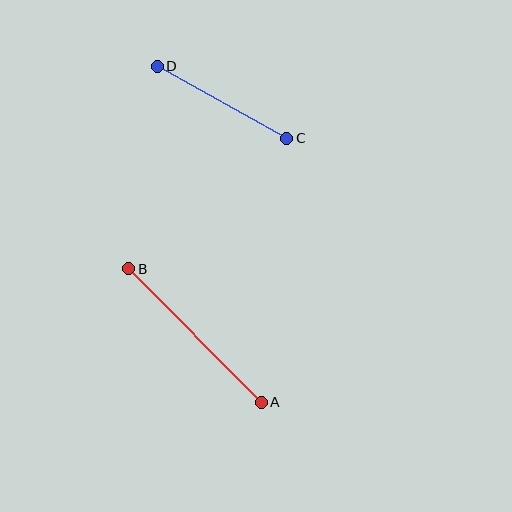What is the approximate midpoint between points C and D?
The midpoint is at approximately (222, 102) pixels.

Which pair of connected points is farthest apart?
Points A and B are farthest apart.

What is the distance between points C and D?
The distance is approximately 148 pixels.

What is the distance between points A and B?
The distance is approximately 188 pixels.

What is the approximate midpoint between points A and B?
The midpoint is at approximately (195, 335) pixels.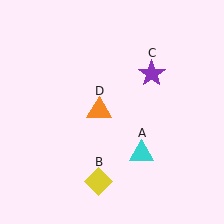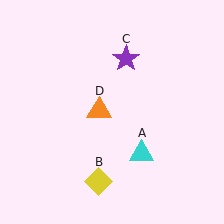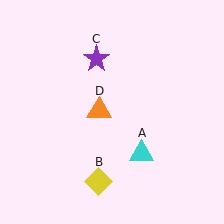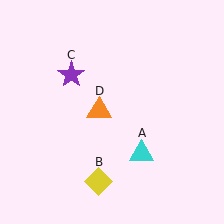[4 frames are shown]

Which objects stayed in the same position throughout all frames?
Cyan triangle (object A) and yellow diamond (object B) and orange triangle (object D) remained stationary.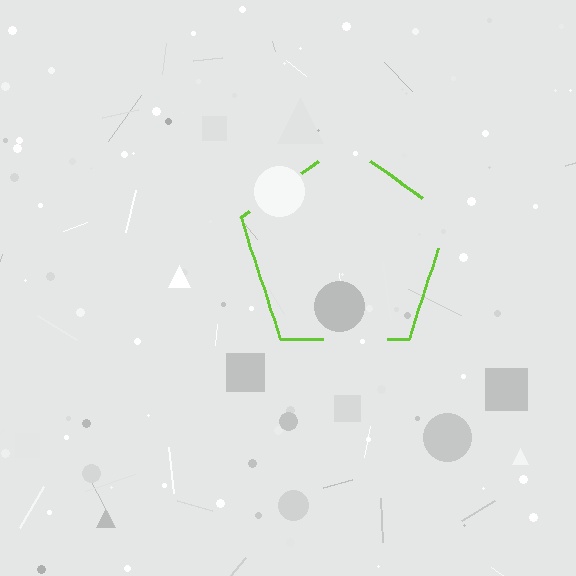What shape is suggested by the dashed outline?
The dashed outline suggests a pentagon.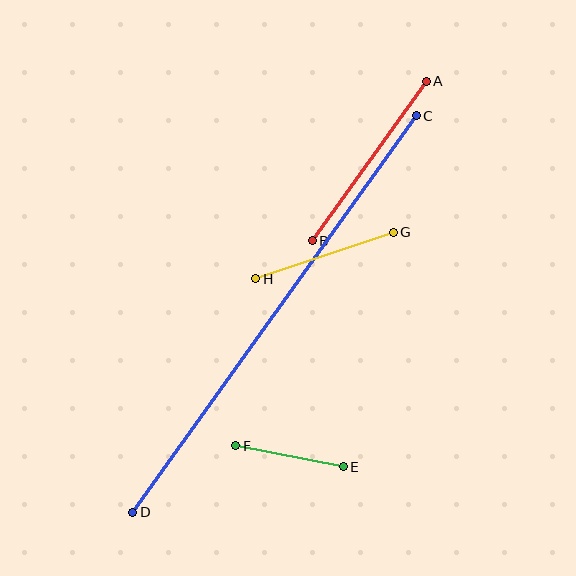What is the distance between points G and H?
The distance is approximately 145 pixels.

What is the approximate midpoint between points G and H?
The midpoint is at approximately (324, 255) pixels.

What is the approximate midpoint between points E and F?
The midpoint is at approximately (289, 456) pixels.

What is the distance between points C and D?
The distance is approximately 487 pixels.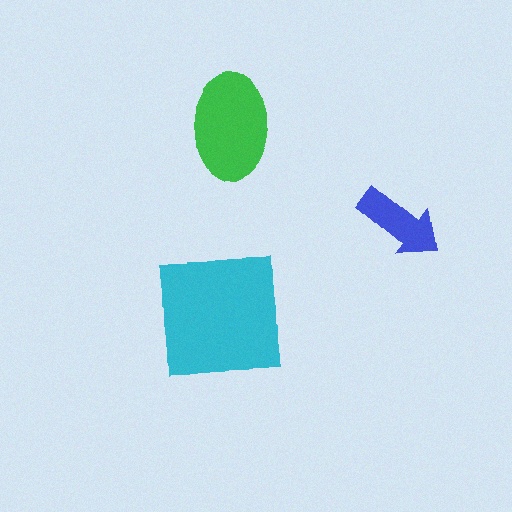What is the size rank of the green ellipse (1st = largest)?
2nd.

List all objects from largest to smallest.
The cyan square, the green ellipse, the blue arrow.